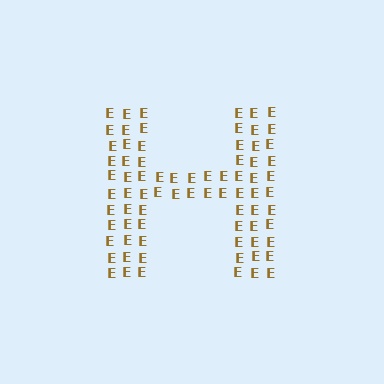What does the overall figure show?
The overall figure shows the letter H.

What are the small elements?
The small elements are letter E's.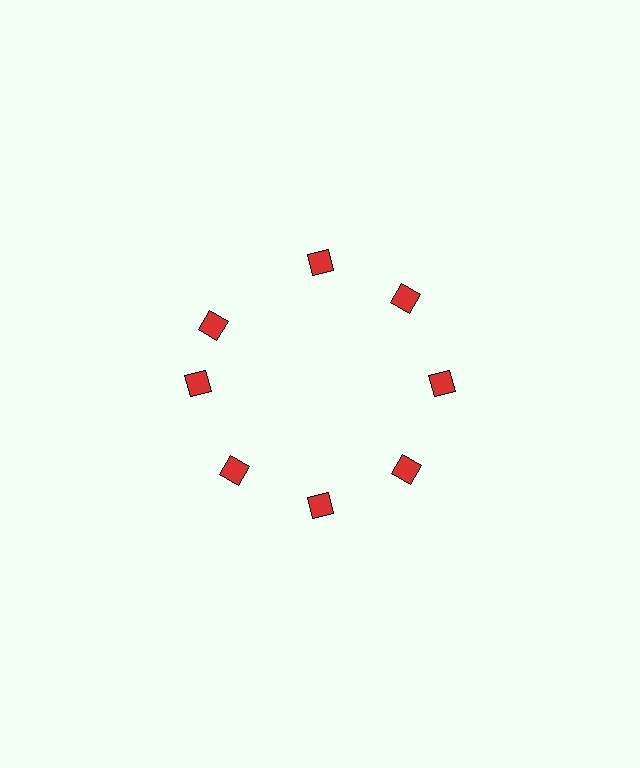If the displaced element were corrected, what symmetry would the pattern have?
It would have 8-fold rotational symmetry — the pattern would map onto itself every 45 degrees.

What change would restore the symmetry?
The symmetry would be restored by rotating it back into even spacing with its neighbors so that all 8 diamonds sit at equal angles and equal distance from the center.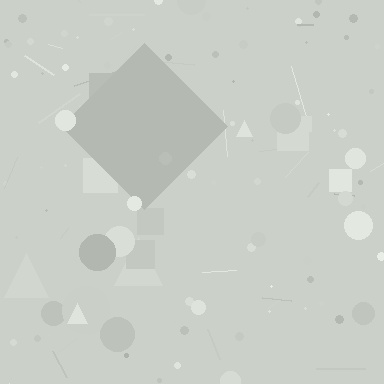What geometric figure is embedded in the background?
A diamond is embedded in the background.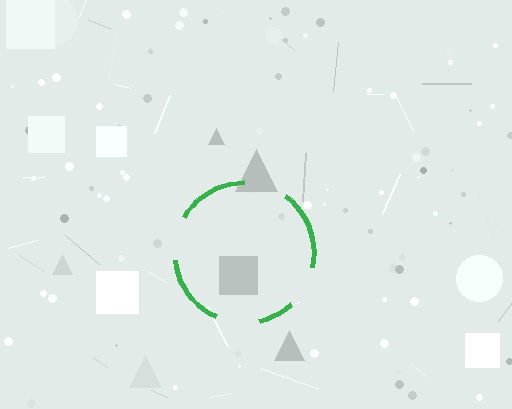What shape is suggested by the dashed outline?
The dashed outline suggests a circle.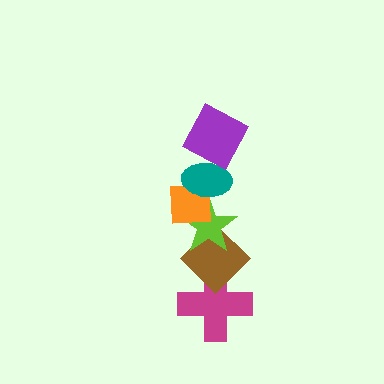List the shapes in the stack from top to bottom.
From top to bottom: the purple square, the teal ellipse, the orange square, the lime star, the brown diamond, the magenta cross.